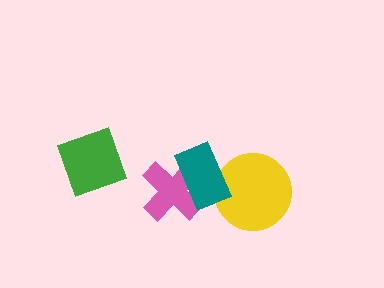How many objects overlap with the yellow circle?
1 object overlaps with the yellow circle.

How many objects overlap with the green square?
0 objects overlap with the green square.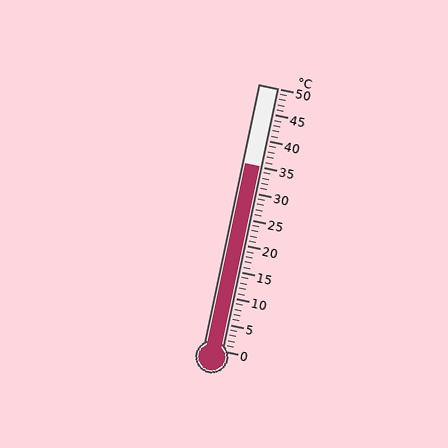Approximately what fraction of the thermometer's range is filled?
The thermometer is filled to approximately 70% of its range.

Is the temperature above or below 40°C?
The temperature is below 40°C.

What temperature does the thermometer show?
The thermometer shows approximately 35°C.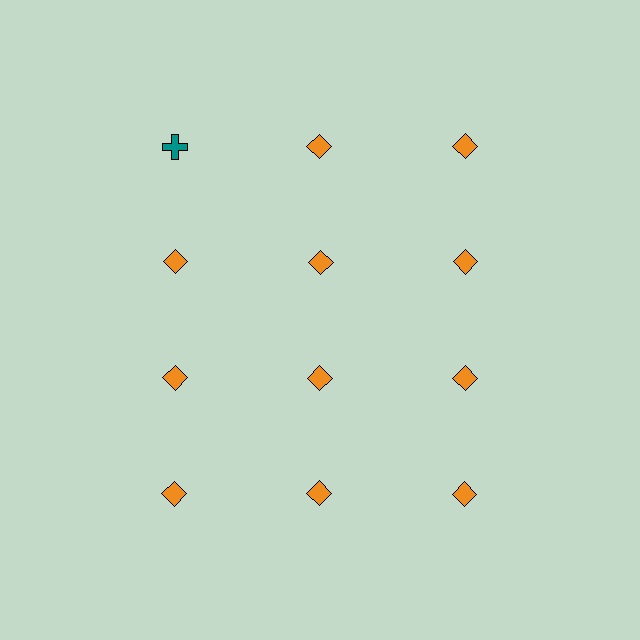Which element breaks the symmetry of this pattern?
The teal cross in the top row, leftmost column breaks the symmetry. All other shapes are orange diamonds.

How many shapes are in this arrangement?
There are 12 shapes arranged in a grid pattern.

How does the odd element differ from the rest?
It differs in both color (teal instead of orange) and shape (cross instead of diamond).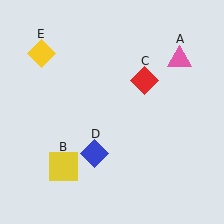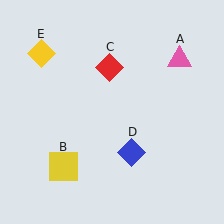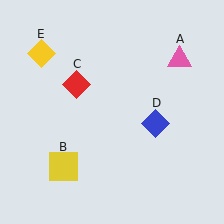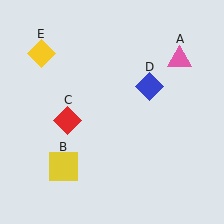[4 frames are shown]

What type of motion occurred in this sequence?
The red diamond (object C), blue diamond (object D) rotated counterclockwise around the center of the scene.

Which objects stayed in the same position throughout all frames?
Pink triangle (object A) and yellow square (object B) and yellow diamond (object E) remained stationary.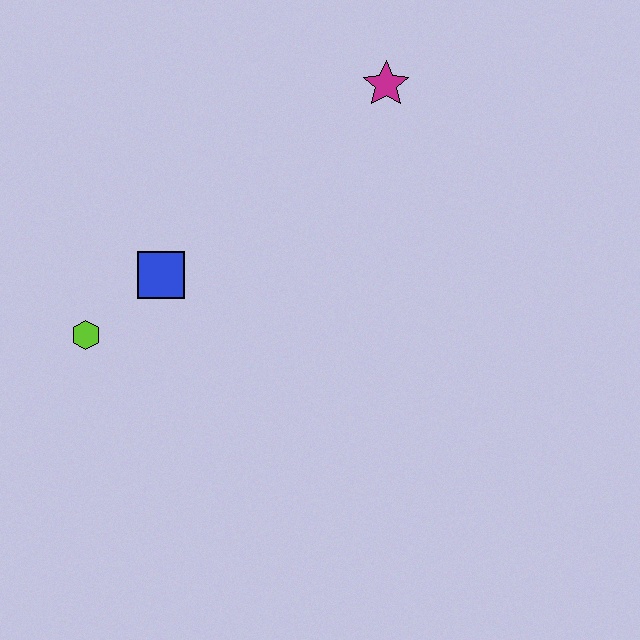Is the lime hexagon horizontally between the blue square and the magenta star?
No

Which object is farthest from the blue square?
The magenta star is farthest from the blue square.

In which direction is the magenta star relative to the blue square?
The magenta star is to the right of the blue square.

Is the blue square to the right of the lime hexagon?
Yes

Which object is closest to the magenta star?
The blue square is closest to the magenta star.